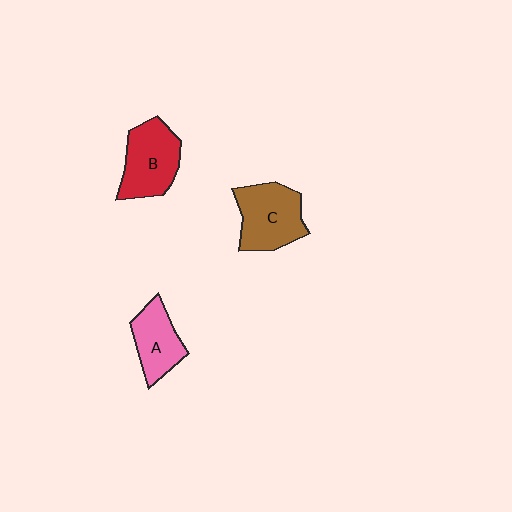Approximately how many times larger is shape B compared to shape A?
Approximately 1.3 times.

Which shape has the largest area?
Shape C (brown).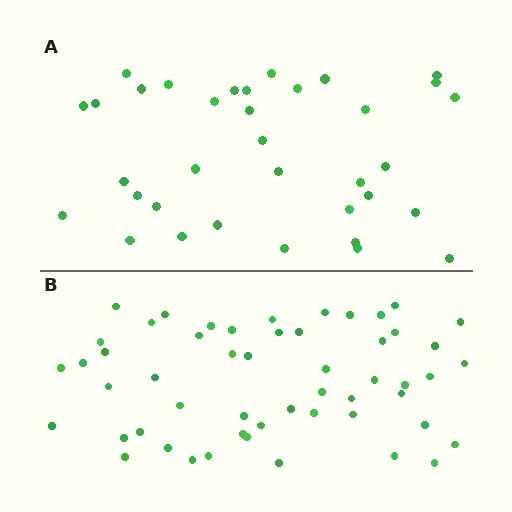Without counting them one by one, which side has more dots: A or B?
Region B (the bottom region) has more dots.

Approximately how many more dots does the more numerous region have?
Region B has approximately 20 more dots than region A.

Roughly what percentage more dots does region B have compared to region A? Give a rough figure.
About 50% more.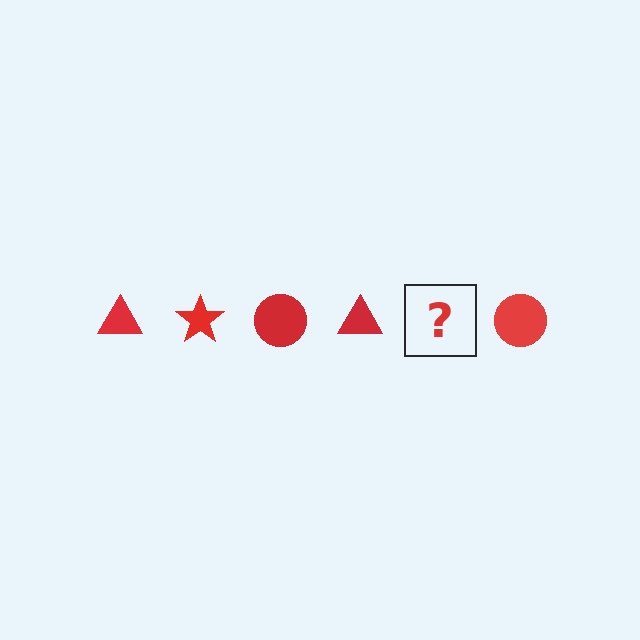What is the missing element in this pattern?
The missing element is a red star.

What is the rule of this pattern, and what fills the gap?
The rule is that the pattern cycles through triangle, star, circle shapes in red. The gap should be filled with a red star.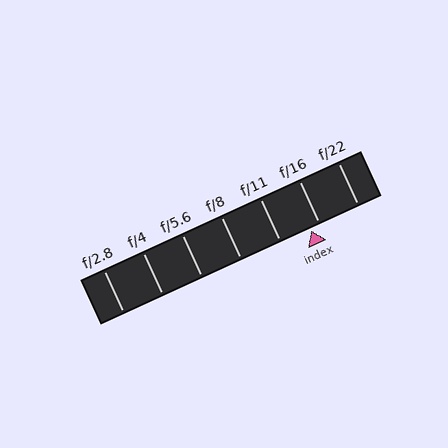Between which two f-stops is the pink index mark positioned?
The index mark is between f/11 and f/16.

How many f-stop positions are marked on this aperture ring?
There are 7 f-stop positions marked.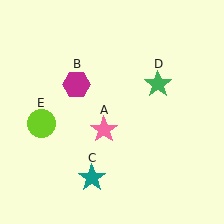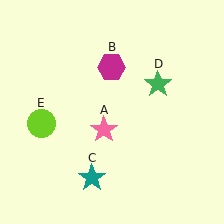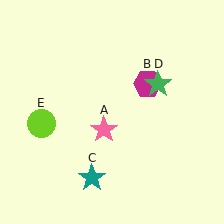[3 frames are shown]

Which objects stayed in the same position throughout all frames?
Pink star (object A) and teal star (object C) and green star (object D) and lime circle (object E) remained stationary.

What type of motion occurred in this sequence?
The magenta hexagon (object B) rotated clockwise around the center of the scene.